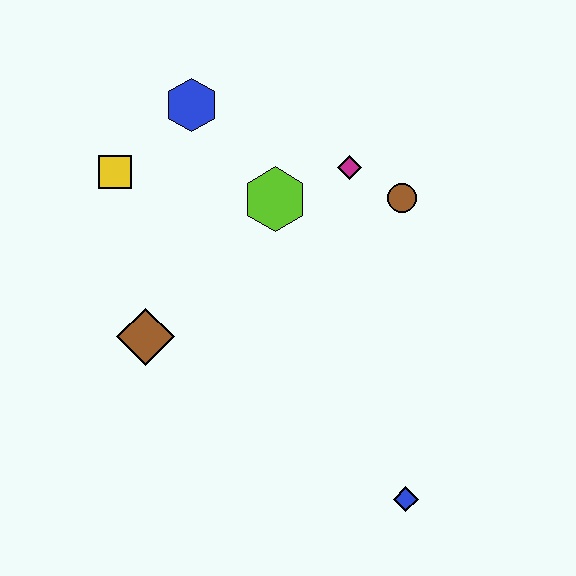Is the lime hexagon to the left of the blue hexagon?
No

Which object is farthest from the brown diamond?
The blue diamond is farthest from the brown diamond.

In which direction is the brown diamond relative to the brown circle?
The brown diamond is to the left of the brown circle.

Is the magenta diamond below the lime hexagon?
No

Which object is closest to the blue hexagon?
The yellow square is closest to the blue hexagon.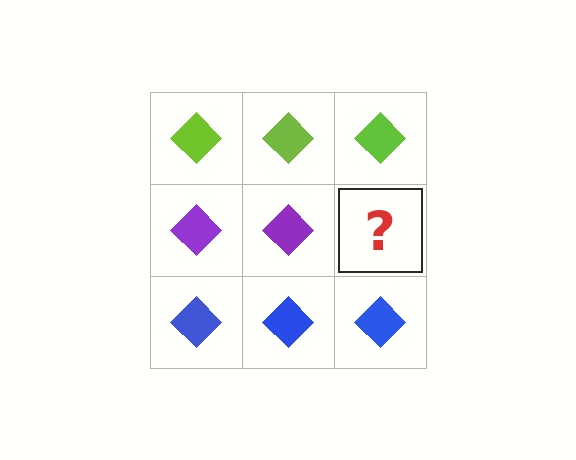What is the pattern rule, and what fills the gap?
The rule is that each row has a consistent color. The gap should be filled with a purple diamond.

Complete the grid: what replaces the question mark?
The question mark should be replaced with a purple diamond.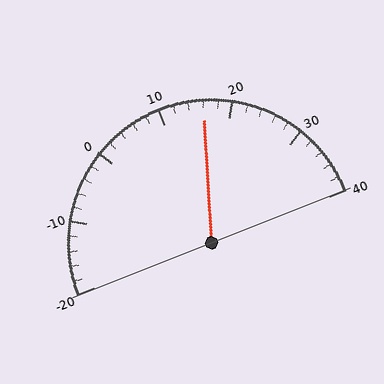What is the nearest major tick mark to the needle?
The nearest major tick mark is 20.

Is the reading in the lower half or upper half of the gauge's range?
The reading is in the upper half of the range (-20 to 40).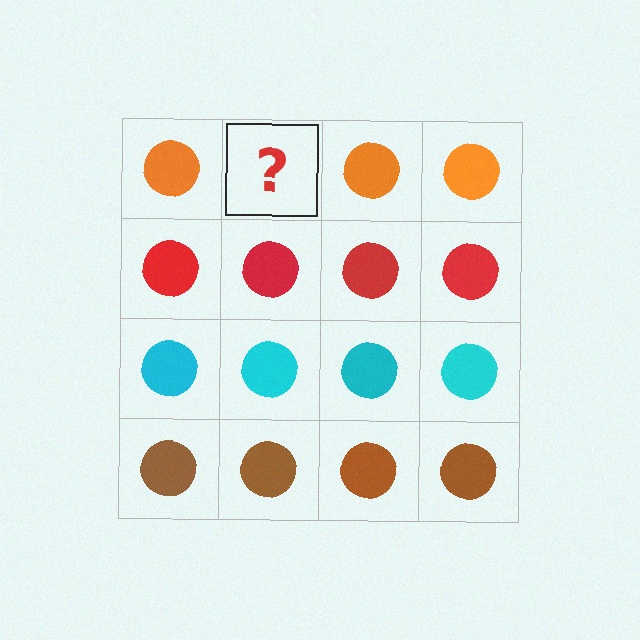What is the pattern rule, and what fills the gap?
The rule is that each row has a consistent color. The gap should be filled with an orange circle.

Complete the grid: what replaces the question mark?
The question mark should be replaced with an orange circle.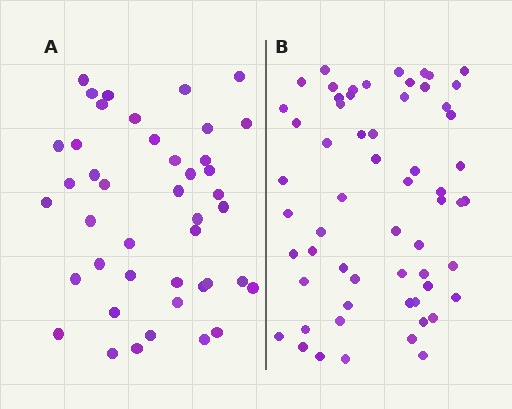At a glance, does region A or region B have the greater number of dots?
Region B (the right region) has more dots.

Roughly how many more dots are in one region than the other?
Region B has approximately 15 more dots than region A.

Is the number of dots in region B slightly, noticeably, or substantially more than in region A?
Region B has noticeably more, but not dramatically so. The ratio is roughly 1.4 to 1.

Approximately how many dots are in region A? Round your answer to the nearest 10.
About 40 dots. (The exact count is 43, which rounds to 40.)